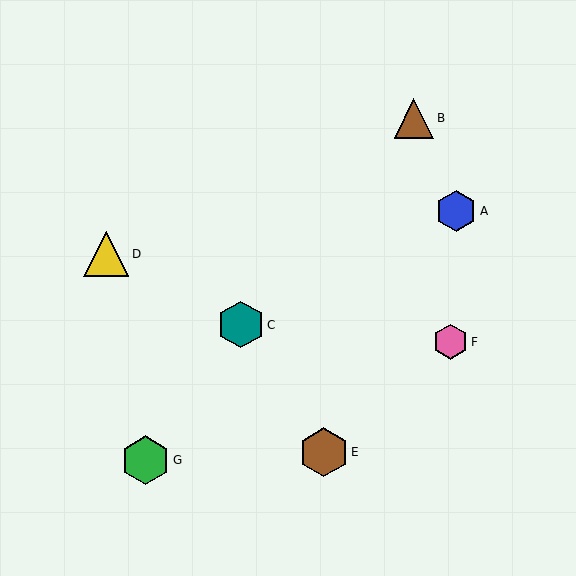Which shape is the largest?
The brown hexagon (labeled E) is the largest.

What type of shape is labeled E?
Shape E is a brown hexagon.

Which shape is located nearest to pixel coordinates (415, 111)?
The brown triangle (labeled B) at (414, 119) is nearest to that location.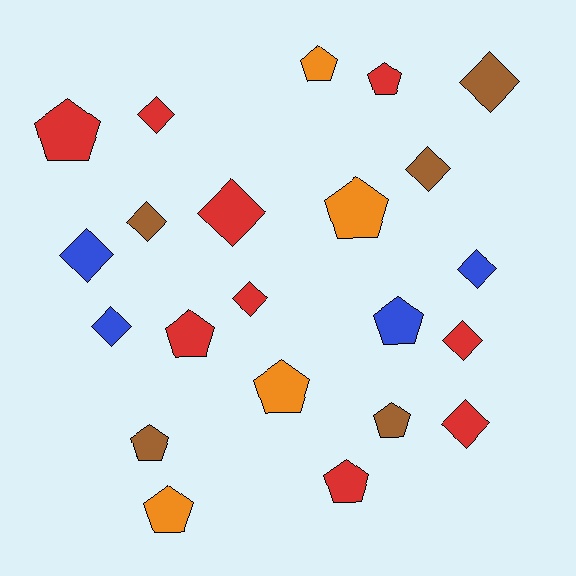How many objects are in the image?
There are 22 objects.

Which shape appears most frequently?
Pentagon, with 11 objects.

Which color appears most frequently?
Red, with 9 objects.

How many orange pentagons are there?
There are 4 orange pentagons.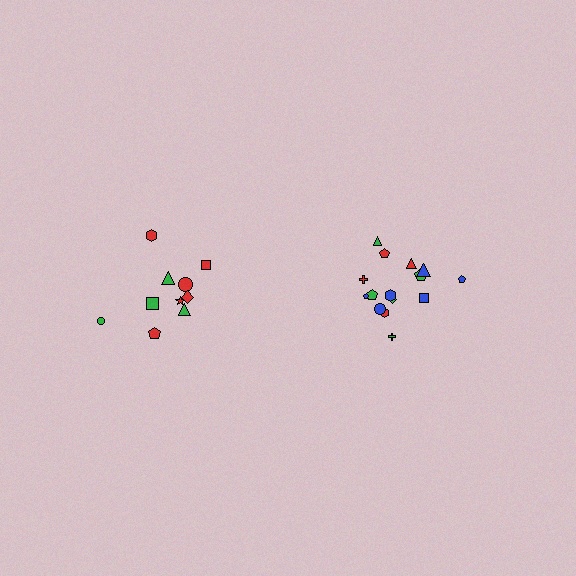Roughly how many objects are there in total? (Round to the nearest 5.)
Roughly 25 objects in total.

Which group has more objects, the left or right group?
The right group.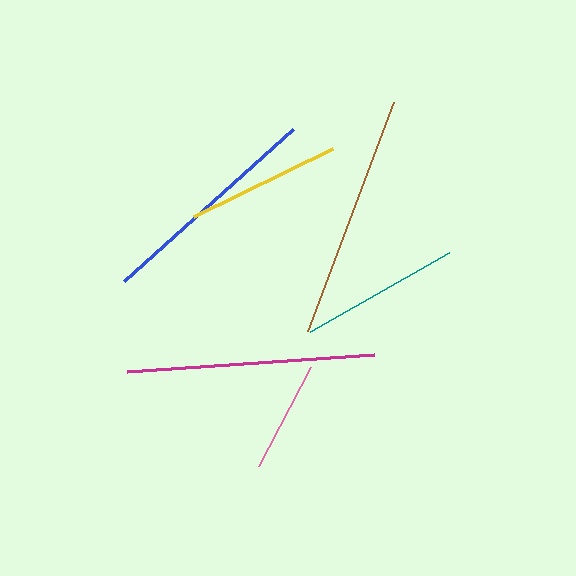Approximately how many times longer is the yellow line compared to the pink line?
The yellow line is approximately 1.4 times the length of the pink line.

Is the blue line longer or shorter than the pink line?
The blue line is longer than the pink line.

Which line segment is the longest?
The magenta line is the longest at approximately 248 pixels.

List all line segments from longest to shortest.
From longest to shortest: magenta, brown, blue, teal, yellow, pink.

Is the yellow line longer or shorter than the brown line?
The brown line is longer than the yellow line.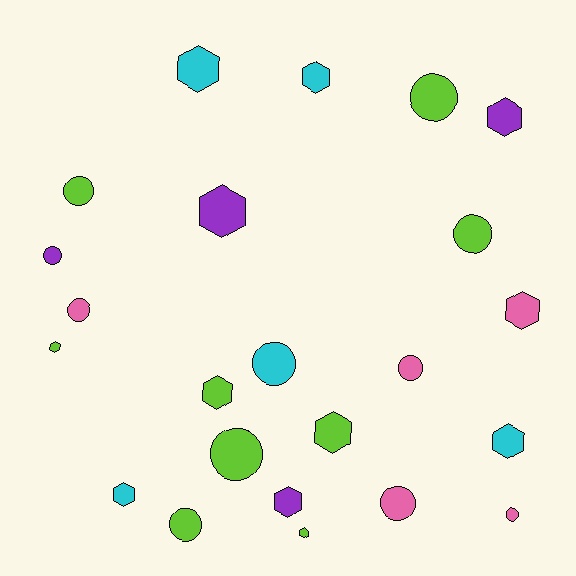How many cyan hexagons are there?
There are 4 cyan hexagons.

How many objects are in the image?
There are 23 objects.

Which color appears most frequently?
Lime, with 9 objects.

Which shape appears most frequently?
Hexagon, with 12 objects.